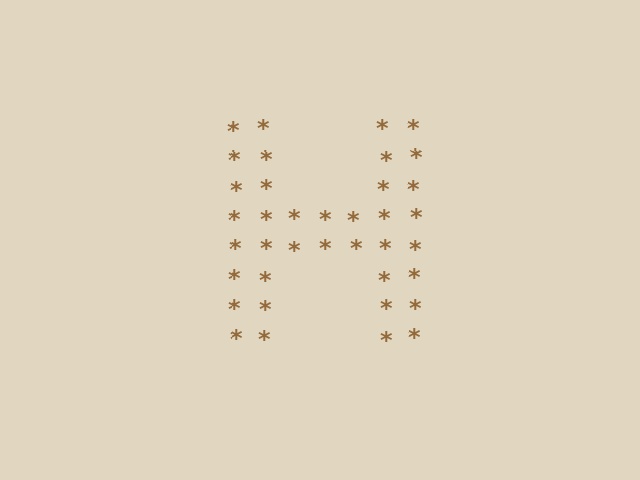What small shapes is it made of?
It is made of small asterisks.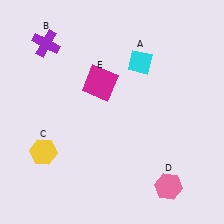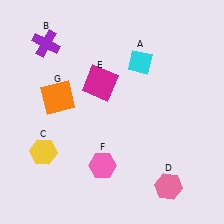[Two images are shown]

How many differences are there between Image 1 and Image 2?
There are 2 differences between the two images.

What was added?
A pink hexagon (F), an orange square (G) were added in Image 2.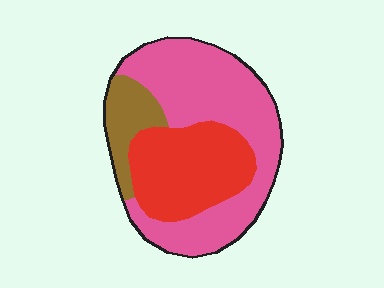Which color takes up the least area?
Brown, at roughly 15%.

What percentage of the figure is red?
Red covers around 35% of the figure.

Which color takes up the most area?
Pink, at roughly 55%.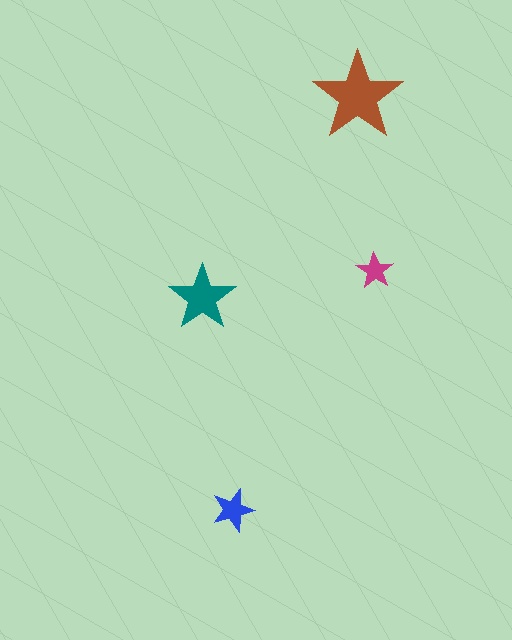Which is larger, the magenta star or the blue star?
The blue one.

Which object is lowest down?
The blue star is bottommost.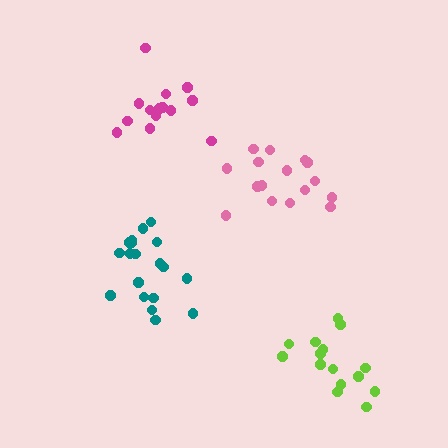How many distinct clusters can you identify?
There are 4 distinct clusters.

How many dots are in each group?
Group 1: 15 dots, Group 2: 16 dots, Group 3: 15 dots, Group 4: 19 dots (65 total).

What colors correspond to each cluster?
The clusters are colored: magenta, pink, lime, teal.